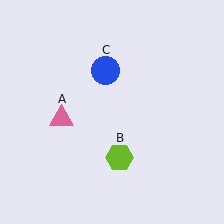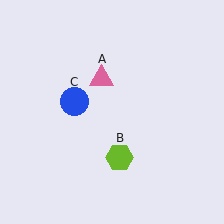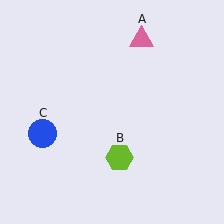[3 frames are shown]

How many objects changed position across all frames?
2 objects changed position: pink triangle (object A), blue circle (object C).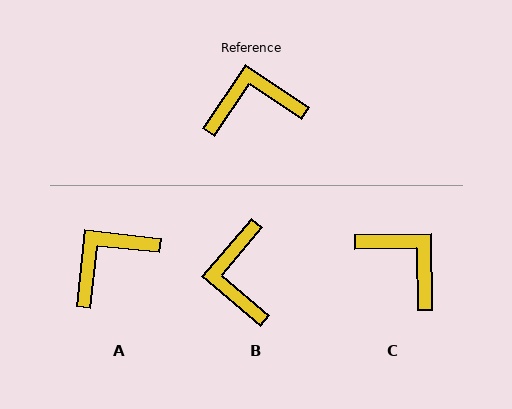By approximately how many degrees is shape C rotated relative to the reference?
Approximately 55 degrees clockwise.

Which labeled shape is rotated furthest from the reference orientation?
B, about 84 degrees away.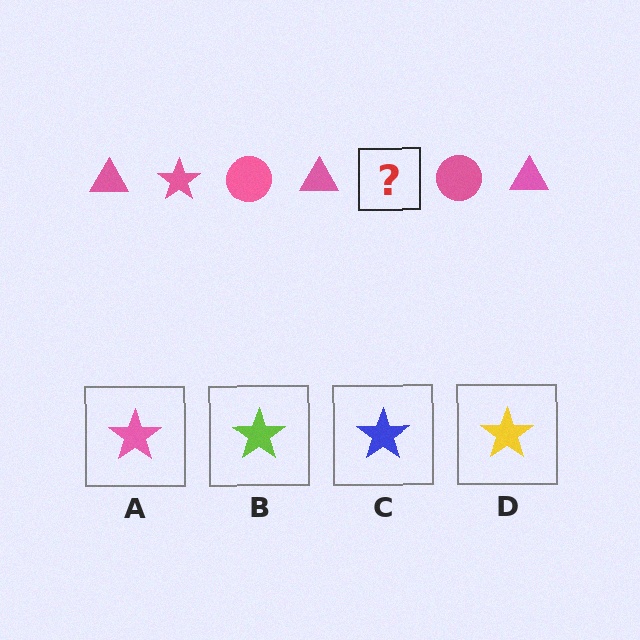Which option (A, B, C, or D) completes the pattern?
A.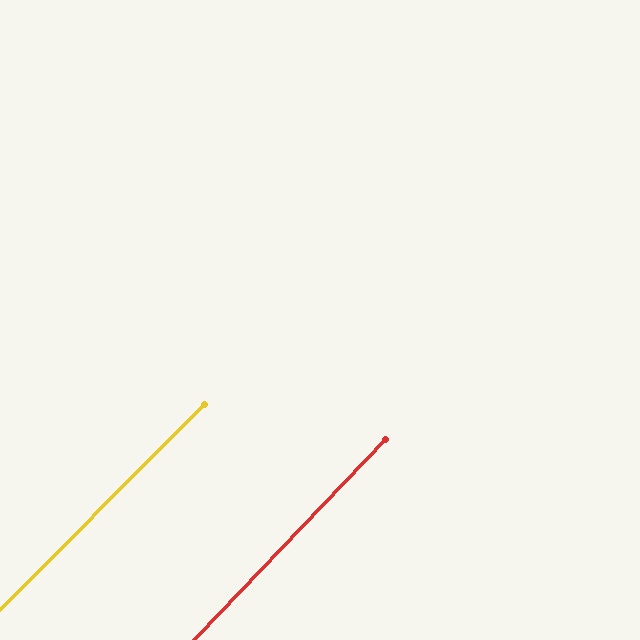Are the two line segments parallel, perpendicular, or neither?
Parallel — their directions differ by only 1.5°.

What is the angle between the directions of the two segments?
Approximately 1 degree.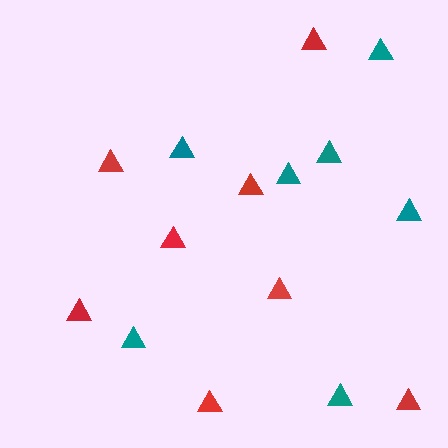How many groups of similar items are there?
There are 2 groups: one group of red triangles (8) and one group of teal triangles (7).